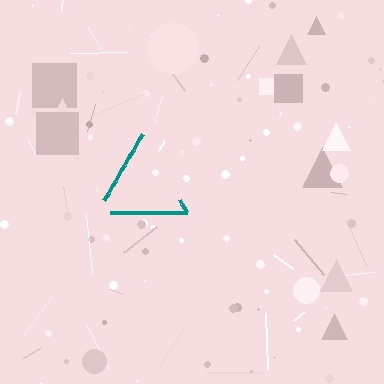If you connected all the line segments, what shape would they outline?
They would outline a triangle.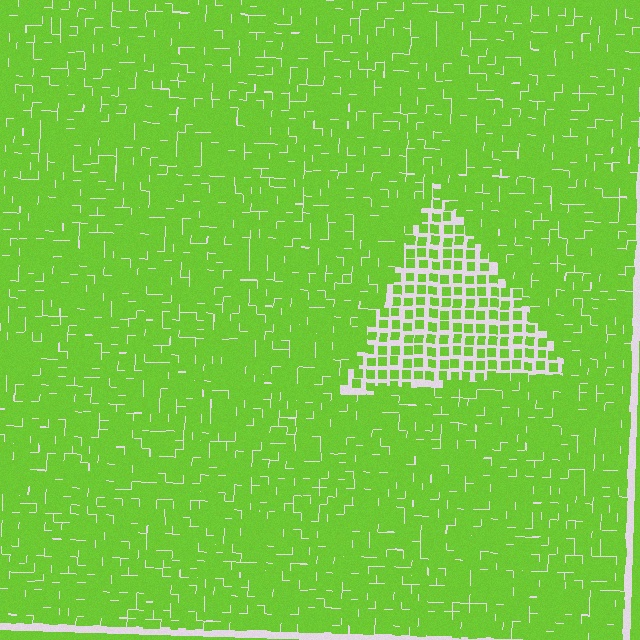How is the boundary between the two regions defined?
The boundary is defined by a change in element density (approximately 2.0x ratio). All elements are the same color, size, and shape.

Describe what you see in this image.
The image contains small lime elements arranged at two different densities. A triangle-shaped region is visible where the elements are less densely packed than the surrounding area.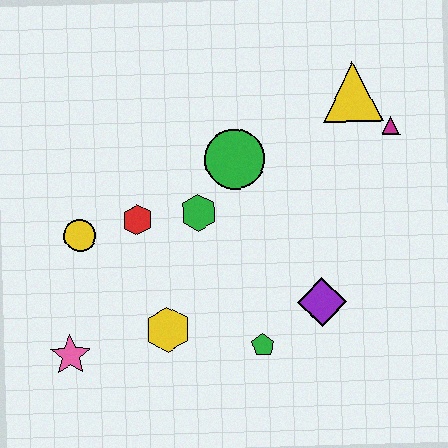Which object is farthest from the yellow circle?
The magenta triangle is farthest from the yellow circle.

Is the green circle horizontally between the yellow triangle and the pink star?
Yes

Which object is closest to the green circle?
The green hexagon is closest to the green circle.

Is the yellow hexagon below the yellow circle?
Yes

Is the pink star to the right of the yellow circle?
No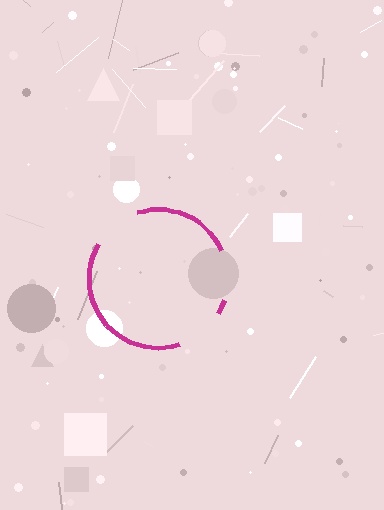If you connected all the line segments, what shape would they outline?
They would outline a circle.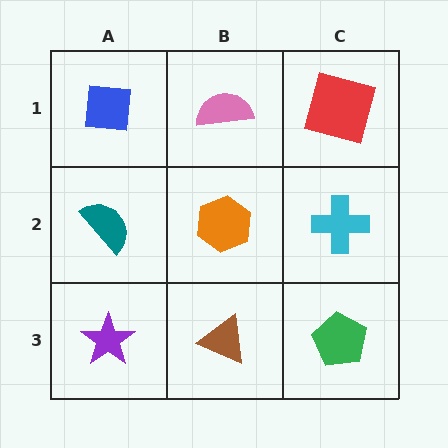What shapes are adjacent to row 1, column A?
A teal semicircle (row 2, column A), a pink semicircle (row 1, column B).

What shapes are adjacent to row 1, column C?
A cyan cross (row 2, column C), a pink semicircle (row 1, column B).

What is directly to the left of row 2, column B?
A teal semicircle.